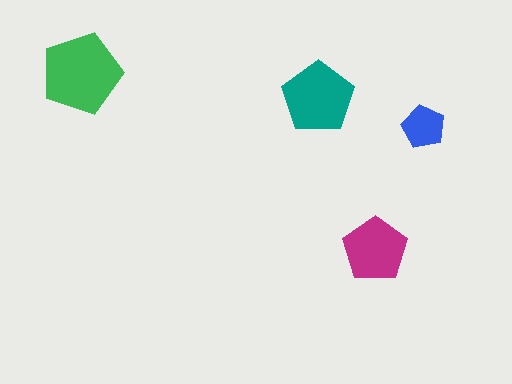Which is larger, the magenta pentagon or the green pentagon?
The green one.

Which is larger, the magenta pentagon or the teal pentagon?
The teal one.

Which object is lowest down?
The magenta pentagon is bottommost.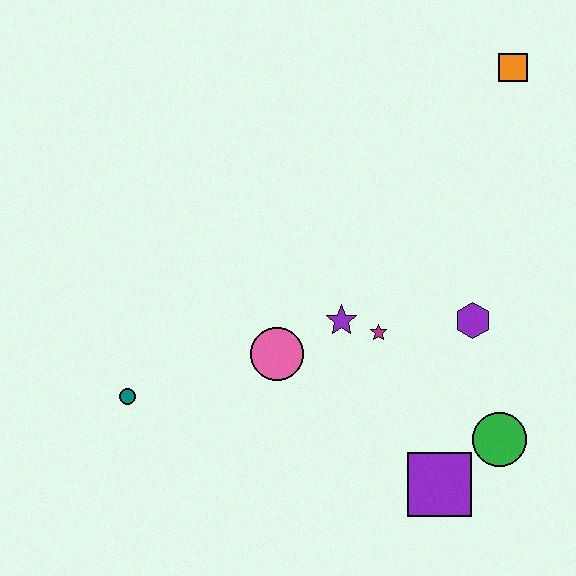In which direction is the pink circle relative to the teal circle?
The pink circle is to the right of the teal circle.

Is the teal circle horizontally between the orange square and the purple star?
No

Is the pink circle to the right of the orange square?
No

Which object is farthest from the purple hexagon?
The teal circle is farthest from the purple hexagon.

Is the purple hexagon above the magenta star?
Yes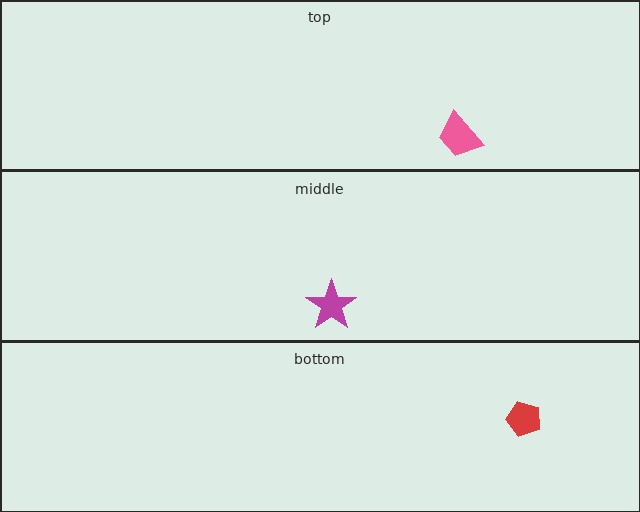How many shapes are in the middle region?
1.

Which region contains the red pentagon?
The bottom region.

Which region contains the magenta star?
The middle region.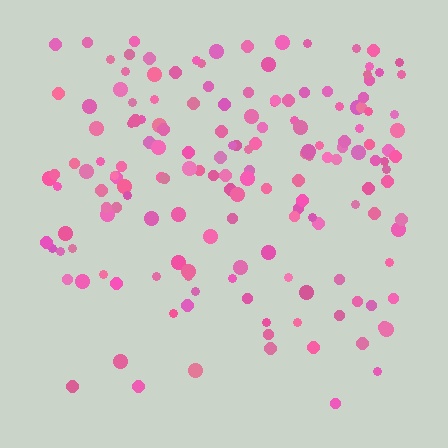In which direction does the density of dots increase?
From bottom to top, with the top side densest.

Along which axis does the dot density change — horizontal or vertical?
Vertical.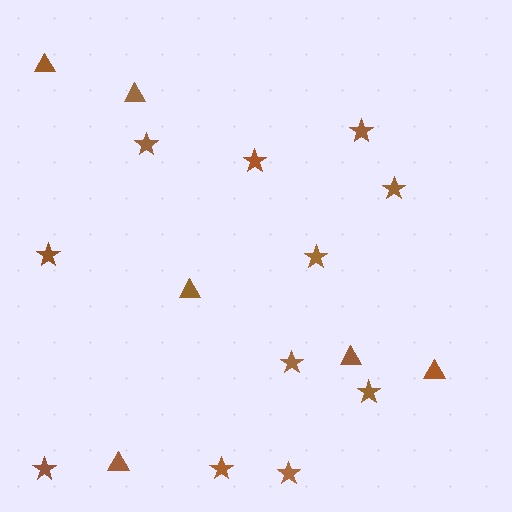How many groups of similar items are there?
There are 2 groups: one group of stars (11) and one group of triangles (6).